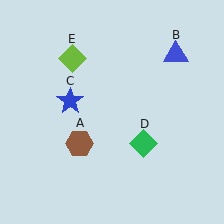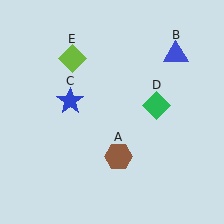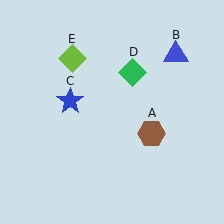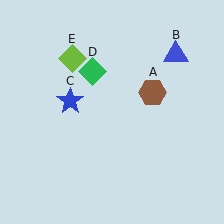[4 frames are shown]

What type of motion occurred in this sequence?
The brown hexagon (object A), green diamond (object D) rotated counterclockwise around the center of the scene.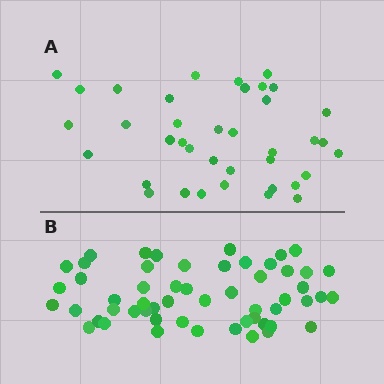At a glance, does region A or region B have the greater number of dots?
Region B (the bottom region) has more dots.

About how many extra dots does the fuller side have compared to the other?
Region B has approximately 15 more dots than region A.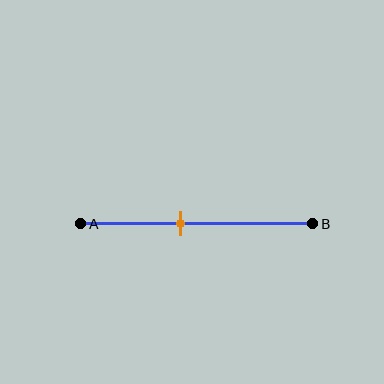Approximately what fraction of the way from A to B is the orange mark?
The orange mark is approximately 45% of the way from A to B.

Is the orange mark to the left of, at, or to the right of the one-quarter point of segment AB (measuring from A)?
The orange mark is to the right of the one-quarter point of segment AB.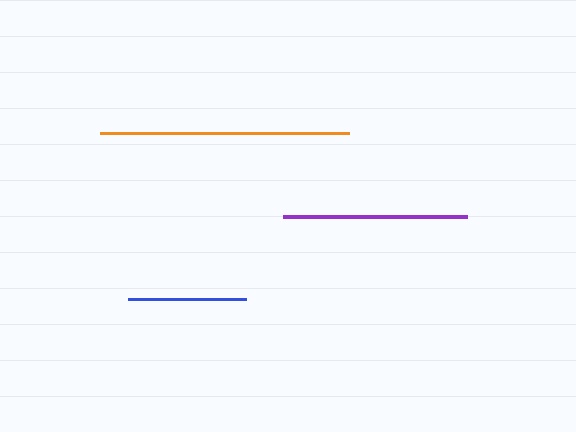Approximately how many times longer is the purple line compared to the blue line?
The purple line is approximately 1.6 times the length of the blue line.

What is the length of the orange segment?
The orange segment is approximately 249 pixels long.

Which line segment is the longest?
The orange line is the longest at approximately 249 pixels.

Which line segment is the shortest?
The blue line is the shortest at approximately 118 pixels.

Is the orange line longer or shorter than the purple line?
The orange line is longer than the purple line.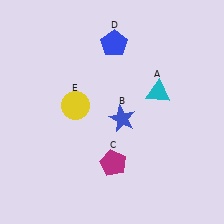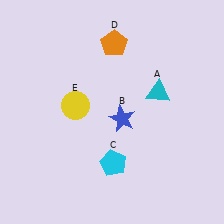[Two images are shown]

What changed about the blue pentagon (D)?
In Image 1, D is blue. In Image 2, it changed to orange.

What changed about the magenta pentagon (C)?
In Image 1, C is magenta. In Image 2, it changed to cyan.